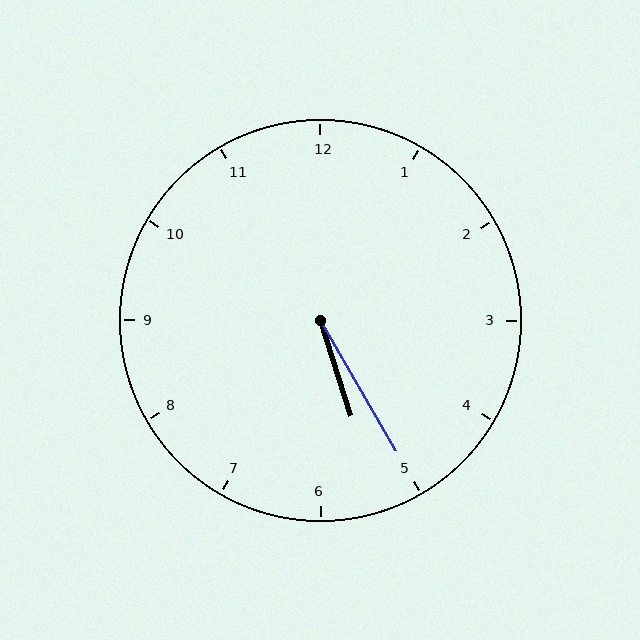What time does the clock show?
5:25.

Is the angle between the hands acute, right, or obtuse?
It is acute.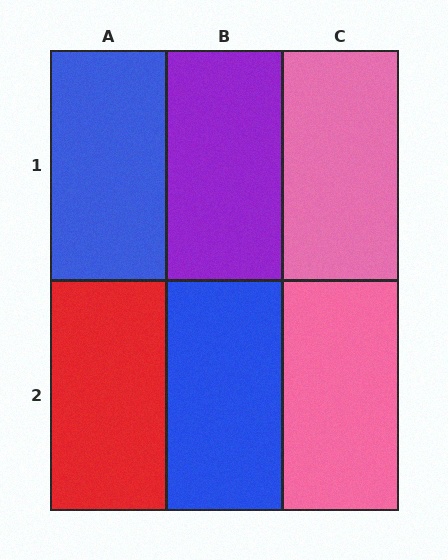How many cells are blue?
2 cells are blue.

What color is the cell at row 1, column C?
Pink.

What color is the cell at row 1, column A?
Blue.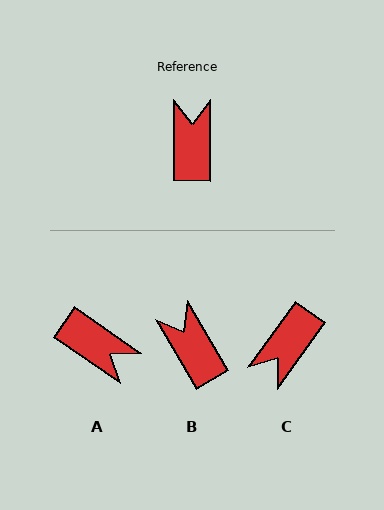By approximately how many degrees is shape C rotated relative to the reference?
Approximately 145 degrees counter-clockwise.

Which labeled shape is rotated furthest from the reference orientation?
C, about 145 degrees away.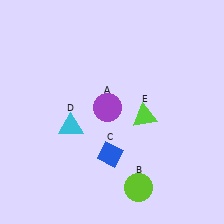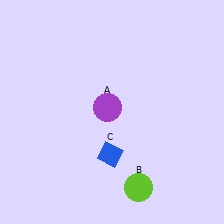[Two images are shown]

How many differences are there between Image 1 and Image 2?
There are 2 differences between the two images.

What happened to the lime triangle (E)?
The lime triangle (E) was removed in Image 2. It was in the bottom-right area of Image 1.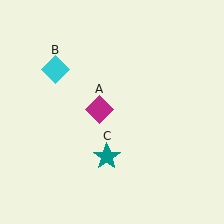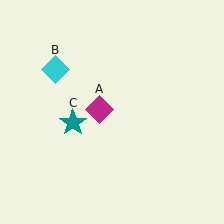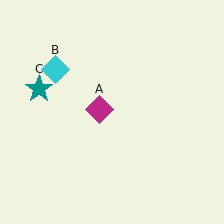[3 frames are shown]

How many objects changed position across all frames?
1 object changed position: teal star (object C).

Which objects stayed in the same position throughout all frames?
Magenta diamond (object A) and cyan diamond (object B) remained stationary.